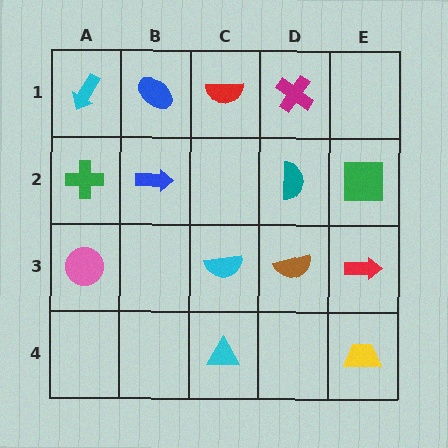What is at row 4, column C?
A cyan triangle.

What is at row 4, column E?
A yellow trapezoid.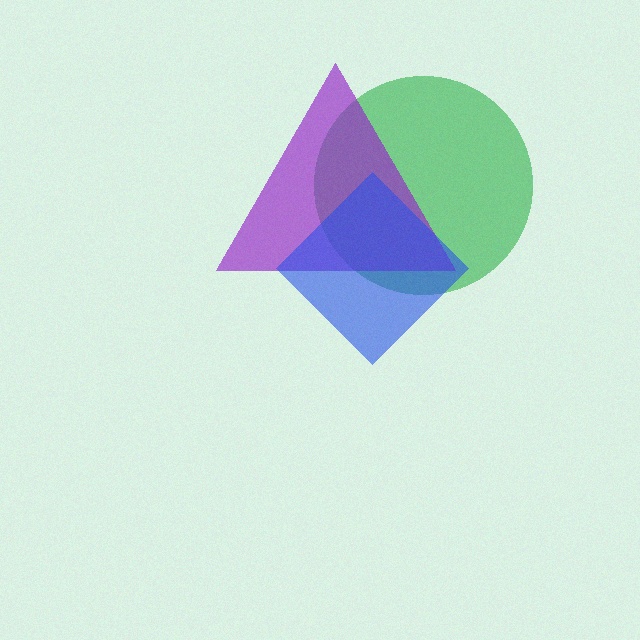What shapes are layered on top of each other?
The layered shapes are: a green circle, a purple triangle, a blue diamond.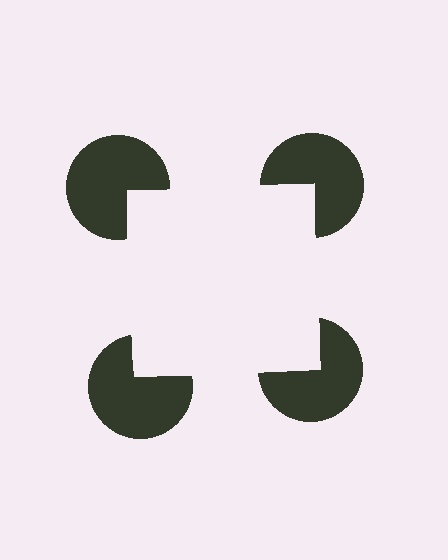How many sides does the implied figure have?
4 sides.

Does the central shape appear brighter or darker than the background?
It typically appears slightly brighter than the background, even though no actual brightness change is drawn.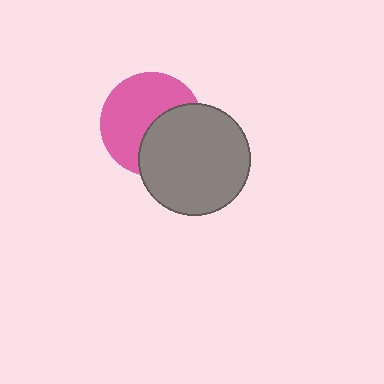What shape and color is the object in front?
The object in front is a gray circle.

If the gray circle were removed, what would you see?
You would see the complete pink circle.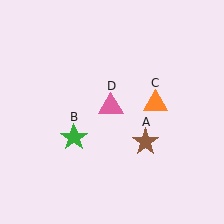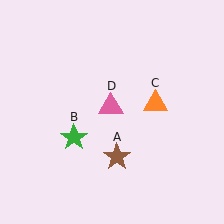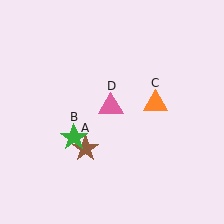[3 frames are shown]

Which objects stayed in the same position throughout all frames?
Green star (object B) and orange triangle (object C) and pink triangle (object D) remained stationary.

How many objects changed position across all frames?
1 object changed position: brown star (object A).